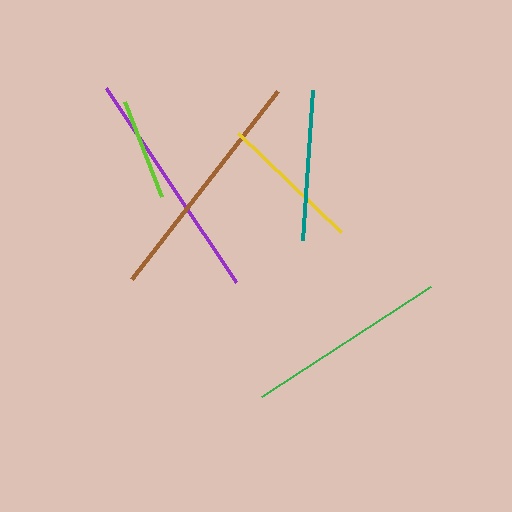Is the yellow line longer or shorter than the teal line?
The teal line is longer than the yellow line.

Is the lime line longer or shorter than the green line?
The green line is longer than the lime line.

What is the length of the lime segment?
The lime segment is approximately 102 pixels long.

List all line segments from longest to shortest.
From longest to shortest: brown, purple, green, teal, yellow, lime.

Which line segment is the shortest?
The lime line is the shortest at approximately 102 pixels.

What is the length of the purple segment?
The purple segment is approximately 234 pixels long.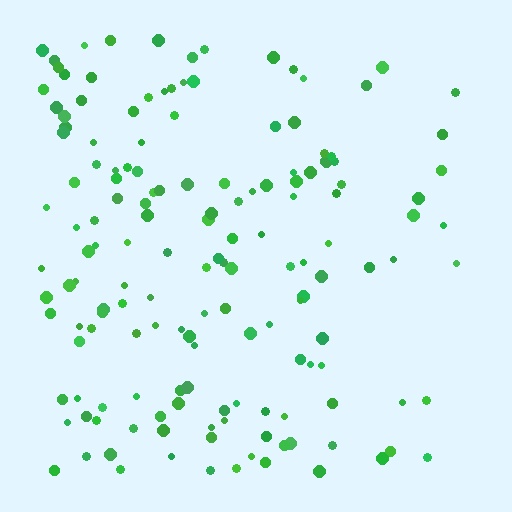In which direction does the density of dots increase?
From right to left, with the left side densest.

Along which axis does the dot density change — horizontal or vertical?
Horizontal.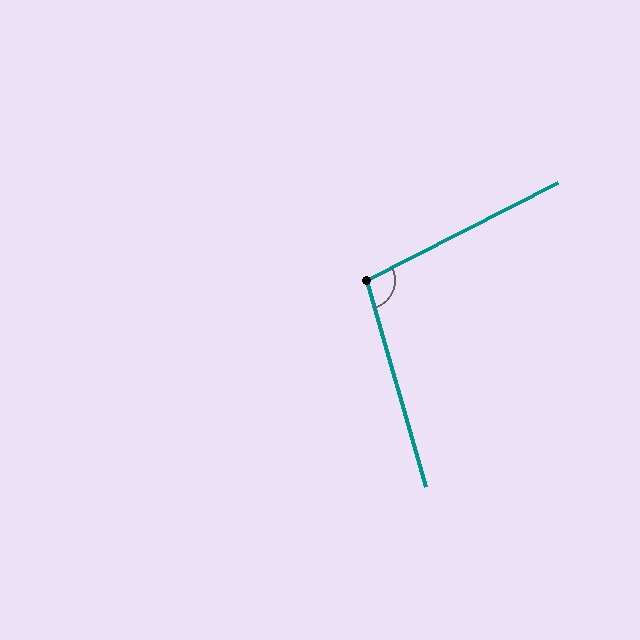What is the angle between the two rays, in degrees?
Approximately 101 degrees.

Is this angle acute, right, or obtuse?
It is obtuse.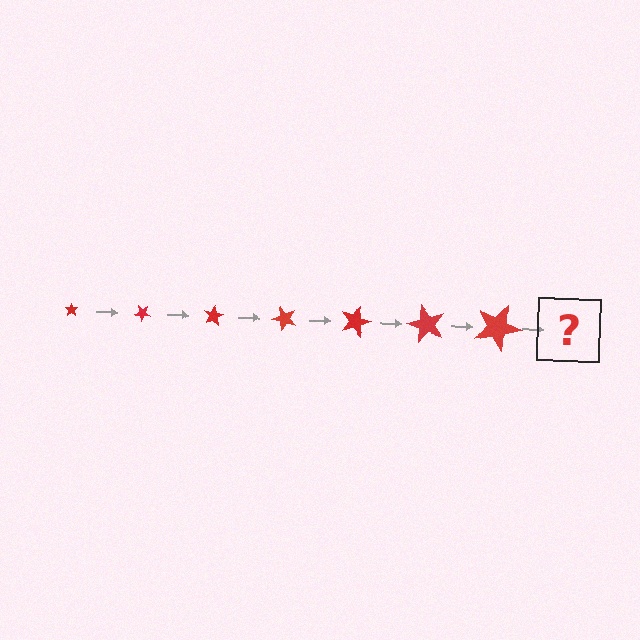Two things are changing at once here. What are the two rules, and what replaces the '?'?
The two rules are that the star grows larger each step and it rotates 40 degrees each step. The '?' should be a star, larger than the previous one and rotated 280 degrees from the start.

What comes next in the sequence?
The next element should be a star, larger than the previous one and rotated 280 degrees from the start.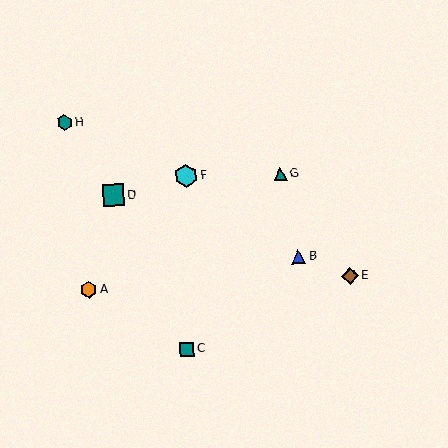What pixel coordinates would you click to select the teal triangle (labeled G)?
Click at (280, 174) to select the teal triangle G.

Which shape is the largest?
The cyan hexagon (labeled F) is the largest.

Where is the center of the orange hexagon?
The center of the orange hexagon is at (89, 290).